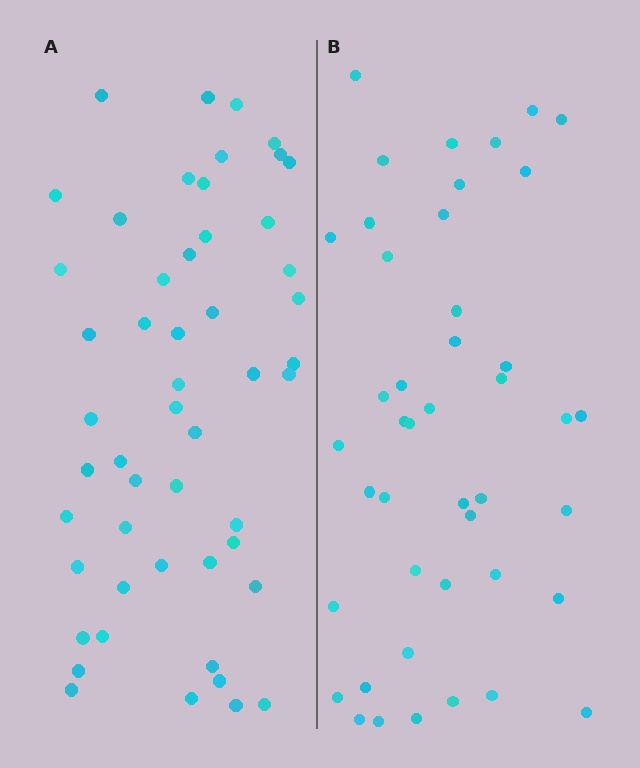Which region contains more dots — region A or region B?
Region A (the left region) has more dots.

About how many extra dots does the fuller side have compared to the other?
Region A has roughly 8 or so more dots than region B.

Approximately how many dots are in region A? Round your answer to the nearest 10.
About 50 dots. (The exact count is 51, which rounds to 50.)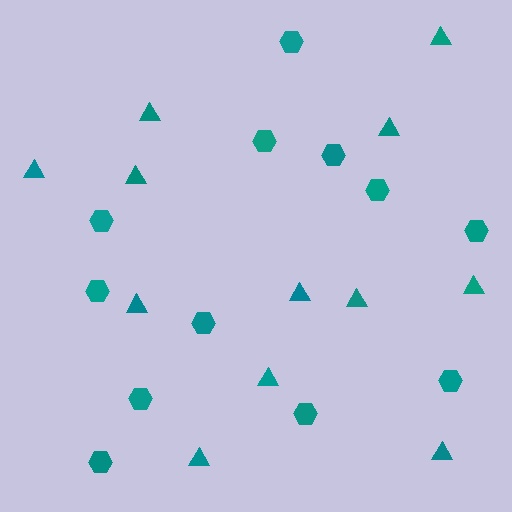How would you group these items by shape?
There are 2 groups: one group of hexagons (12) and one group of triangles (12).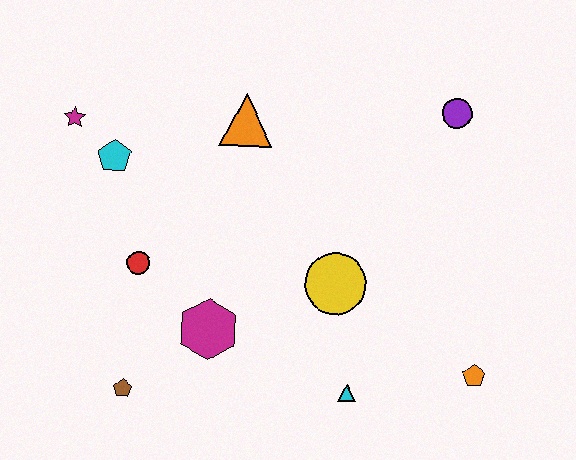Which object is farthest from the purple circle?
The brown pentagon is farthest from the purple circle.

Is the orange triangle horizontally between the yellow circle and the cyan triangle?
No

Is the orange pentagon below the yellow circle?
Yes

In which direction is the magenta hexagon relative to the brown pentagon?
The magenta hexagon is to the right of the brown pentagon.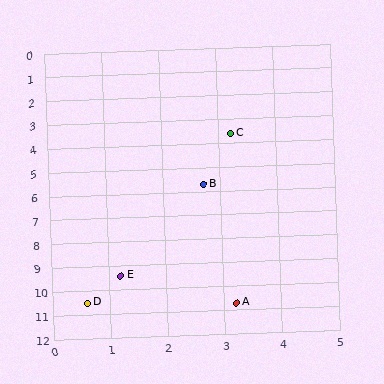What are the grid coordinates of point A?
Point A is at approximately (3.2, 10.7).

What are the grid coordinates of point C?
Point C is at approximately (3.2, 3.6).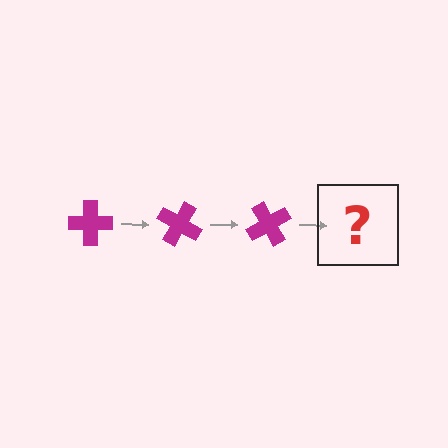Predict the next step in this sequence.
The next step is a magenta cross rotated 90 degrees.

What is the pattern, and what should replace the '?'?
The pattern is that the cross rotates 30 degrees each step. The '?' should be a magenta cross rotated 90 degrees.